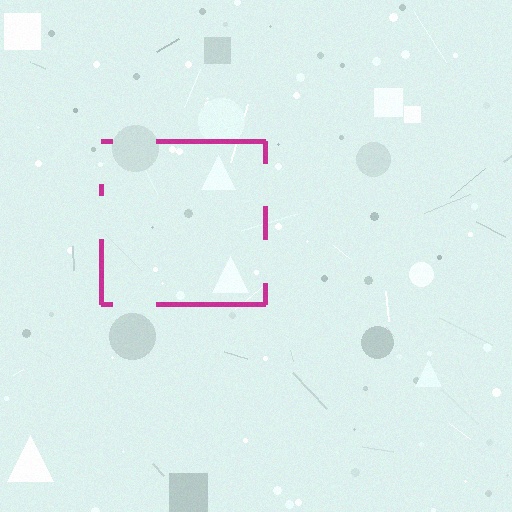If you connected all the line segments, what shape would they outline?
They would outline a square.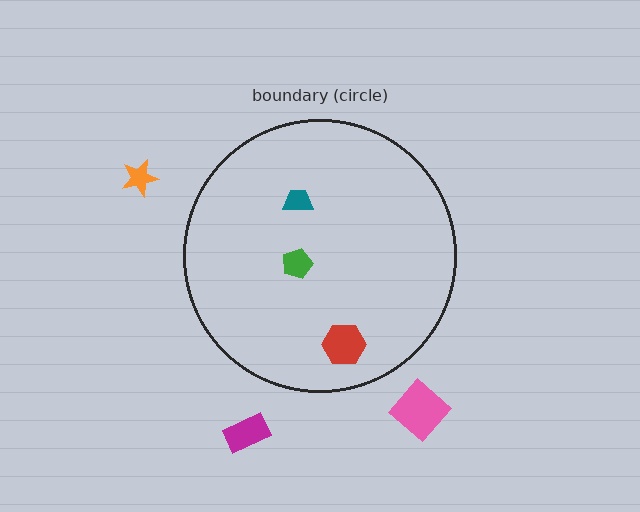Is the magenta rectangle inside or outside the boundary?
Outside.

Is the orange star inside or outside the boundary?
Outside.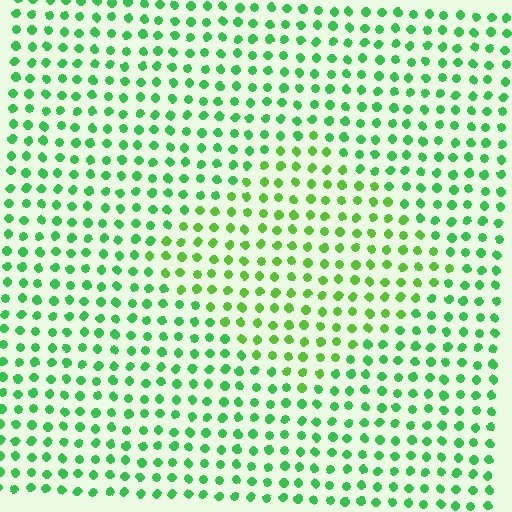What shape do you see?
I see a diamond.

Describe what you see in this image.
The image is filled with small green elements in a uniform arrangement. A diamond-shaped region is visible where the elements are tinted to a slightly different hue, forming a subtle color boundary.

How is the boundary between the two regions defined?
The boundary is defined purely by a slight shift in hue (about 26 degrees). Spacing, size, and orientation are identical on both sides.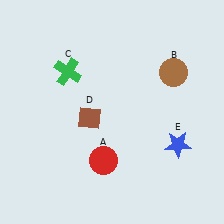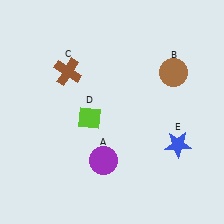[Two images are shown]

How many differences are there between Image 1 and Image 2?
There are 3 differences between the two images.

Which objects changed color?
A changed from red to purple. C changed from green to brown. D changed from brown to lime.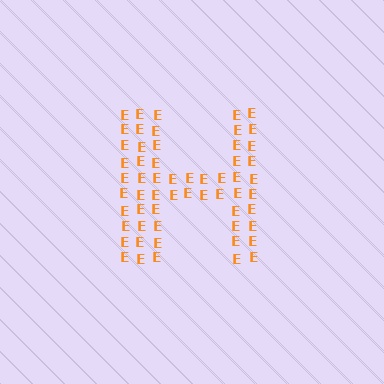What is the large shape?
The large shape is the letter H.